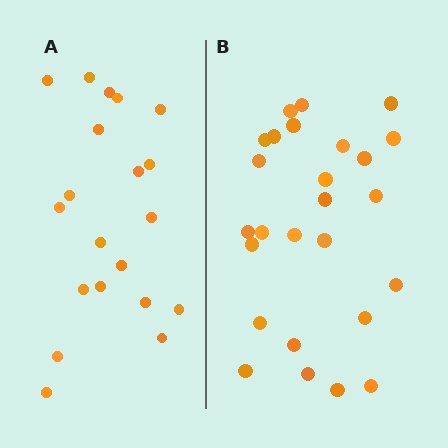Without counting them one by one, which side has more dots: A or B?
Region B (the right region) has more dots.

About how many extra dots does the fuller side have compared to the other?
Region B has about 6 more dots than region A.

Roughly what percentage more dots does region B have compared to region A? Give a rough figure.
About 30% more.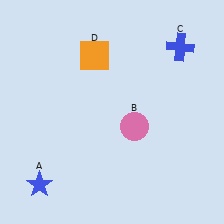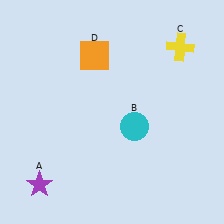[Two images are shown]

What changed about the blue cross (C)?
In Image 1, C is blue. In Image 2, it changed to yellow.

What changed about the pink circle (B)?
In Image 1, B is pink. In Image 2, it changed to cyan.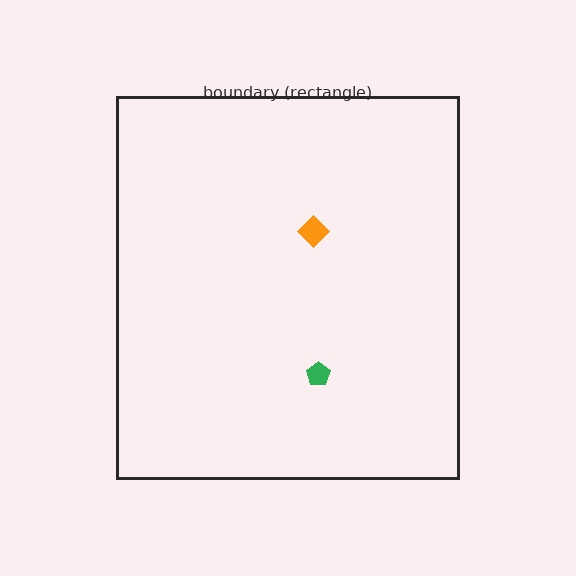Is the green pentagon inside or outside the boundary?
Inside.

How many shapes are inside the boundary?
2 inside, 0 outside.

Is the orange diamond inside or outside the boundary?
Inside.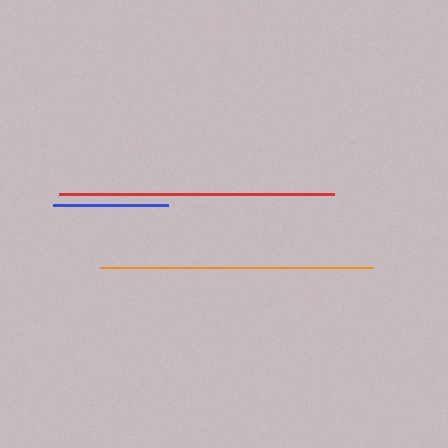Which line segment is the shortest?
The blue line is the shortest at approximately 115 pixels.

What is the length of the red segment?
The red segment is approximately 276 pixels long.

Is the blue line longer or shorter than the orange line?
The orange line is longer than the blue line.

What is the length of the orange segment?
The orange segment is approximately 273 pixels long.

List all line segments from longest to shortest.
From longest to shortest: red, orange, blue.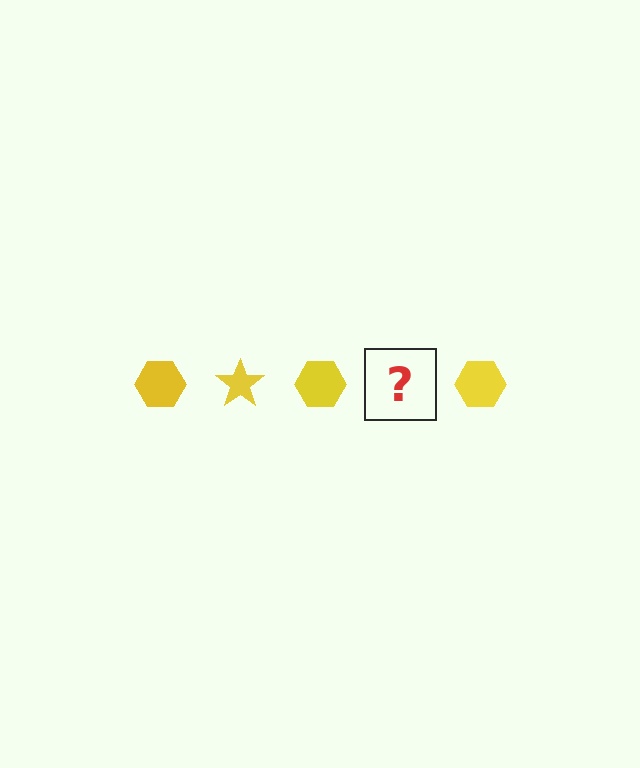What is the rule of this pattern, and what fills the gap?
The rule is that the pattern cycles through hexagon, star shapes in yellow. The gap should be filled with a yellow star.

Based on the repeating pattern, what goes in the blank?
The blank should be a yellow star.